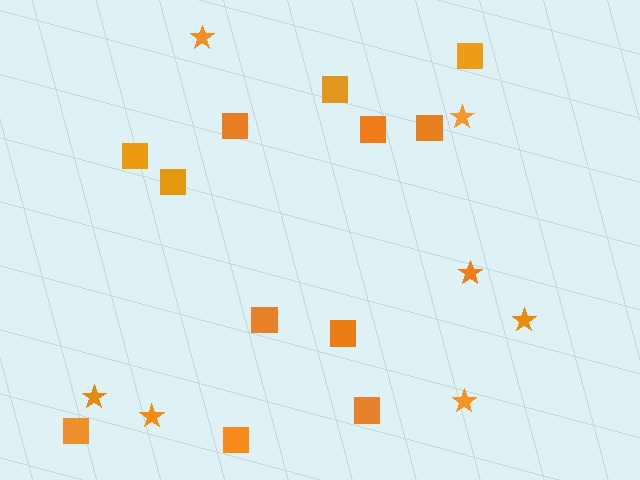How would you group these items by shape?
There are 2 groups: one group of stars (7) and one group of squares (12).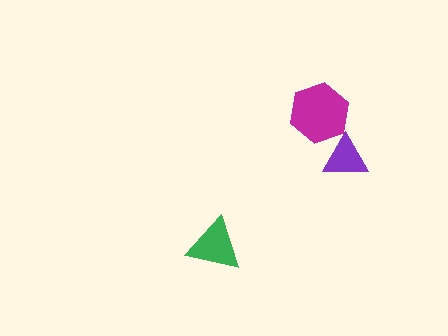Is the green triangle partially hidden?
No, no other shape covers it.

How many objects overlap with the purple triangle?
1 object overlaps with the purple triangle.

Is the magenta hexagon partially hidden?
Yes, it is partially covered by another shape.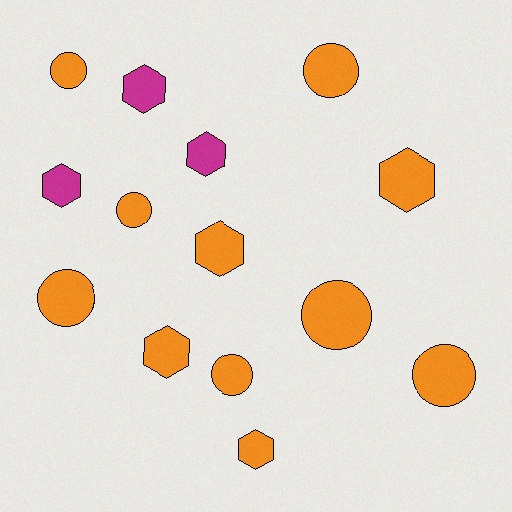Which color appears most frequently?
Orange, with 11 objects.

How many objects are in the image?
There are 14 objects.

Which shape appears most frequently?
Circle, with 7 objects.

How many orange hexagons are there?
There are 4 orange hexagons.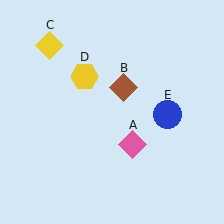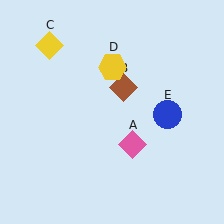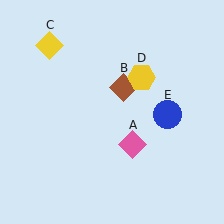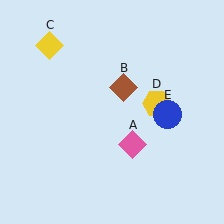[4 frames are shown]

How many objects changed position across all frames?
1 object changed position: yellow hexagon (object D).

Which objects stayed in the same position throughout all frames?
Pink diamond (object A) and brown diamond (object B) and yellow diamond (object C) and blue circle (object E) remained stationary.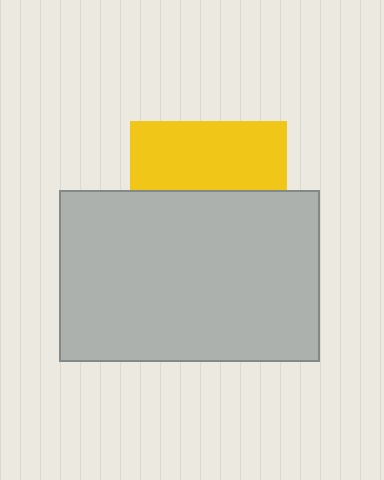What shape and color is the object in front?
The object in front is a light gray rectangle.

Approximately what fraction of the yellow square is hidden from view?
Roughly 56% of the yellow square is hidden behind the light gray rectangle.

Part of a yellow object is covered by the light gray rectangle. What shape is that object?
It is a square.